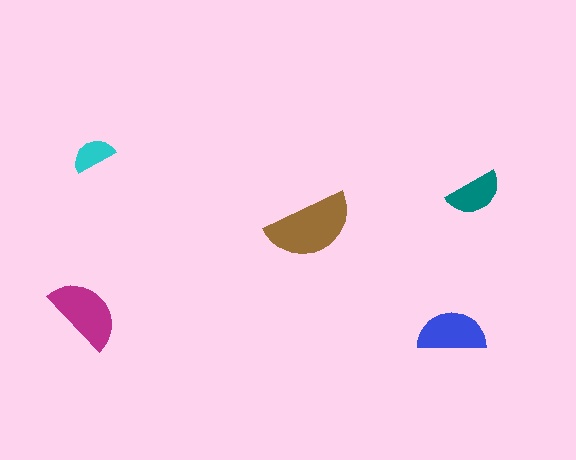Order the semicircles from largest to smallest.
the brown one, the magenta one, the blue one, the teal one, the cyan one.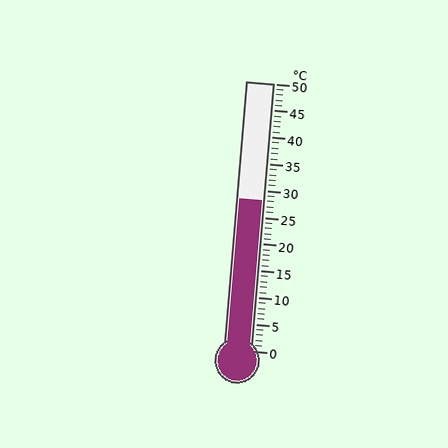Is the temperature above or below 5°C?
The temperature is above 5°C.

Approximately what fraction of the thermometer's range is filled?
The thermometer is filled to approximately 55% of its range.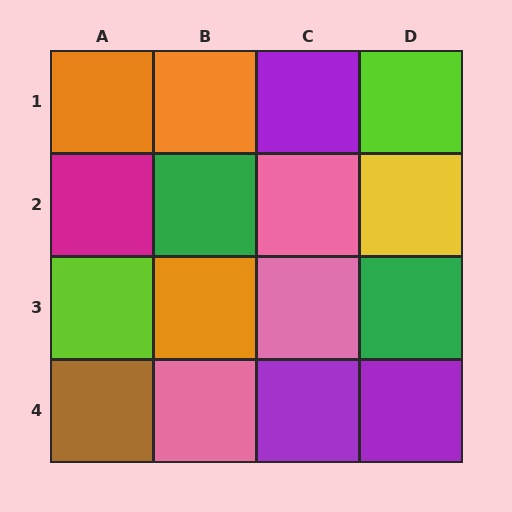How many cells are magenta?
1 cell is magenta.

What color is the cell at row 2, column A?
Magenta.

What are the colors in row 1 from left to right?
Orange, orange, purple, lime.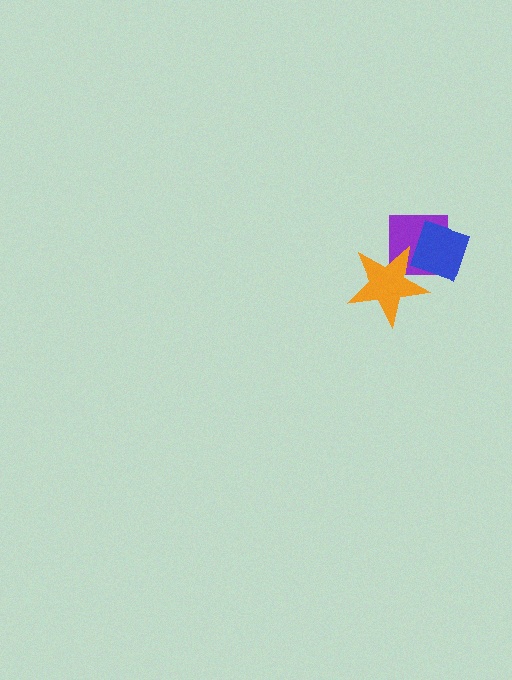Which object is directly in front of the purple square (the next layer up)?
The orange star is directly in front of the purple square.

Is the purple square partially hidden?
Yes, it is partially covered by another shape.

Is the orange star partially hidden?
Yes, it is partially covered by another shape.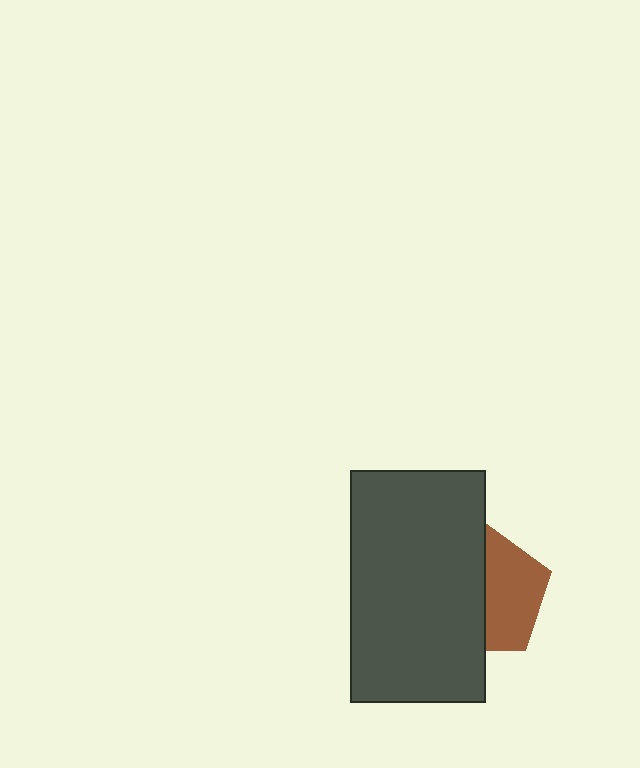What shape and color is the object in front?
The object in front is a dark gray rectangle.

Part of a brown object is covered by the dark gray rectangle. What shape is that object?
It is a pentagon.